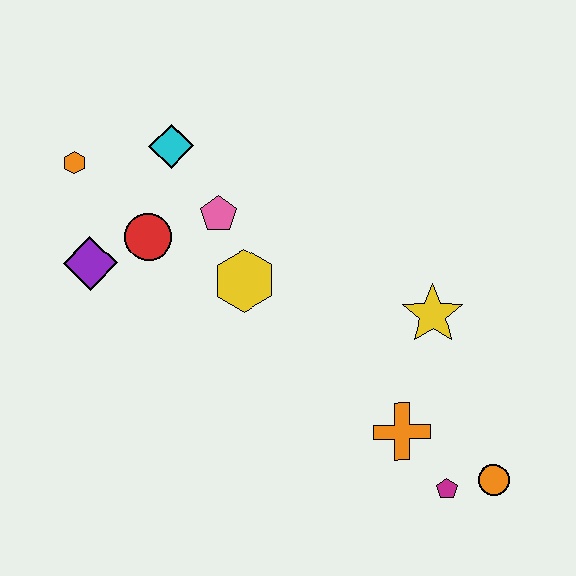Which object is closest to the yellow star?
The orange cross is closest to the yellow star.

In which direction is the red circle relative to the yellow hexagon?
The red circle is to the left of the yellow hexagon.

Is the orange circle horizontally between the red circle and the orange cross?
No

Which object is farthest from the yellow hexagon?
The orange circle is farthest from the yellow hexagon.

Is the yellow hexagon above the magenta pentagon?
Yes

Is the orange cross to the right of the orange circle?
No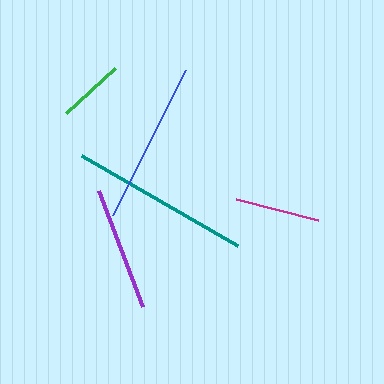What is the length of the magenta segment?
The magenta segment is approximately 85 pixels long.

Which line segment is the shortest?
The green line is the shortest at approximately 67 pixels.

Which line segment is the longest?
The teal line is the longest at approximately 180 pixels.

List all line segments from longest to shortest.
From longest to shortest: teal, blue, purple, magenta, green.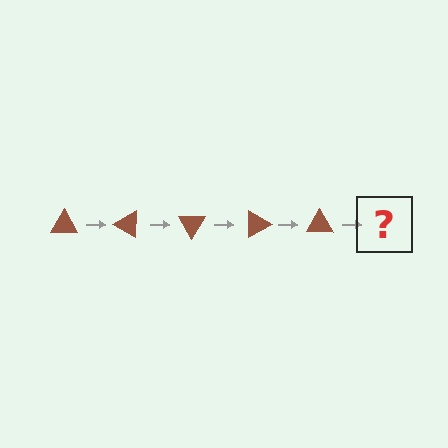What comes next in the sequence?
The next element should be a brown triangle rotated 150 degrees.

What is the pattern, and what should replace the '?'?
The pattern is that the triangle rotates 30 degrees each step. The '?' should be a brown triangle rotated 150 degrees.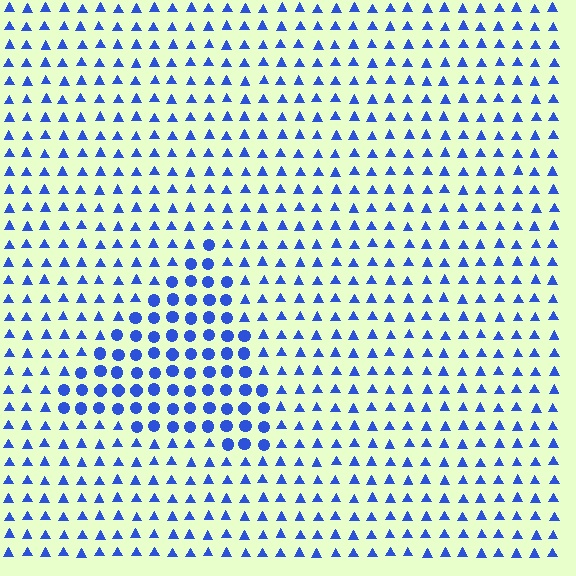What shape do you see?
I see a triangle.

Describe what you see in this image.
The image is filled with small blue elements arranged in a uniform grid. A triangle-shaped region contains circles, while the surrounding area contains triangles. The boundary is defined purely by the change in element shape.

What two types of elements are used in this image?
The image uses circles inside the triangle region and triangles outside it.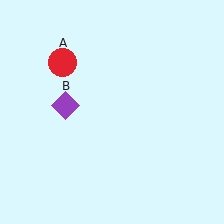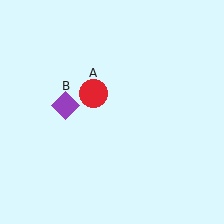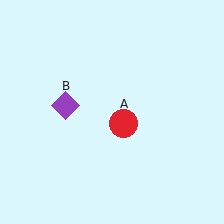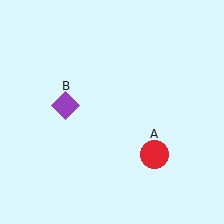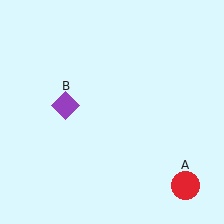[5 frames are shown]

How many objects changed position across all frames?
1 object changed position: red circle (object A).